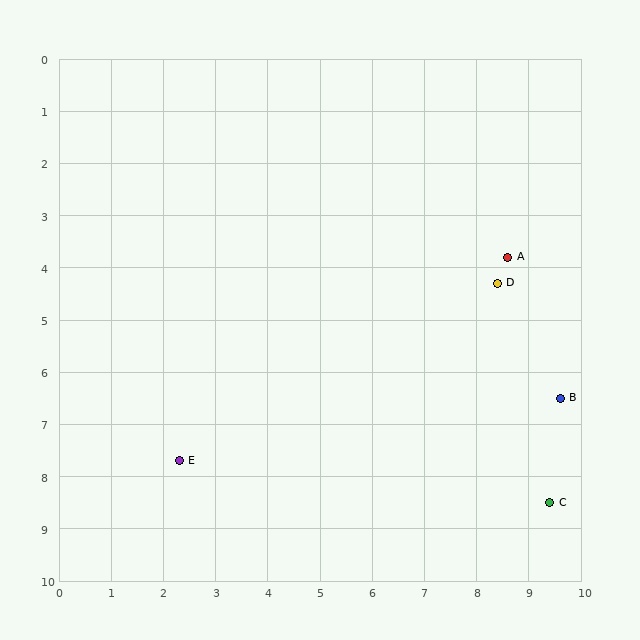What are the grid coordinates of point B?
Point B is at approximately (9.6, 6.5).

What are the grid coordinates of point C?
Point C is at approximately (9.4, 8.5).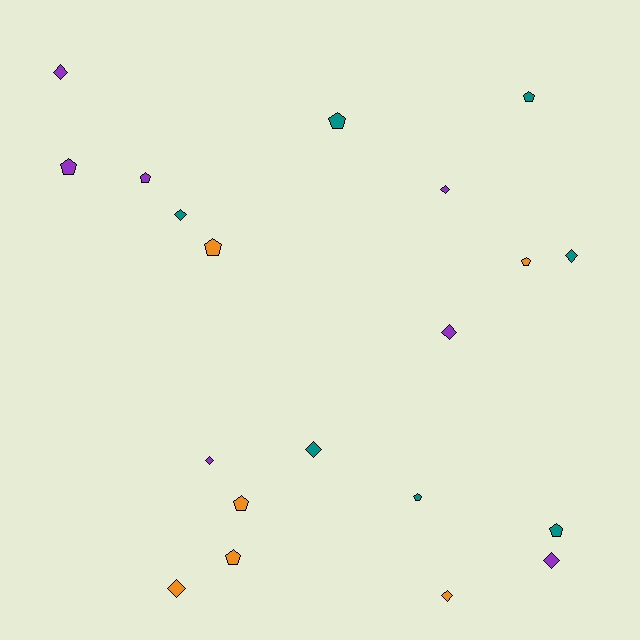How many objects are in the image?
There are 20 objects.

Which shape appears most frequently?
Diamond, with 10 objects.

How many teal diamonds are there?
There are 3 teal diamonds.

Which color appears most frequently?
Teal, with 7 objects.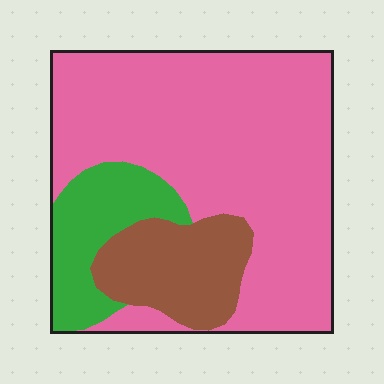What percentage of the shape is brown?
Brown covers 17% of the shape.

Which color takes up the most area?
Pink, at roughly 70%.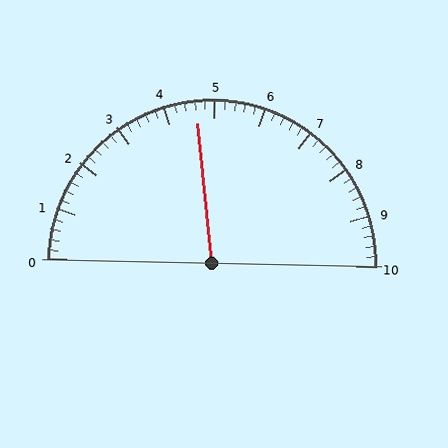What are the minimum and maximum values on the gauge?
The gauge ranges from 0 to 10.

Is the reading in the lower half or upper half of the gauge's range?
The reading is in the lower half of the range (0 to 10).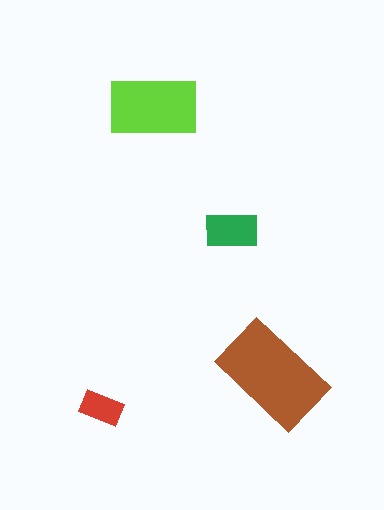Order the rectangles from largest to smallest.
the brown one, the lime one, the green one, the red one.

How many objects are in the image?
There are 4 objects in the image.